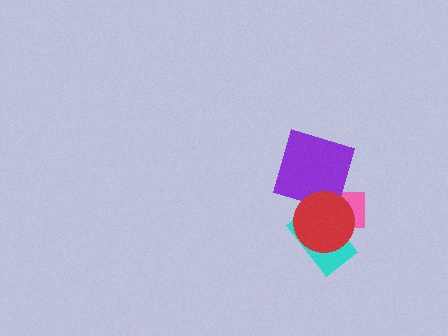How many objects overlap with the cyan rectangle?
3 objects overlap with the cyan rectangle.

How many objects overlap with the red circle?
3 objects overlap with the red circle.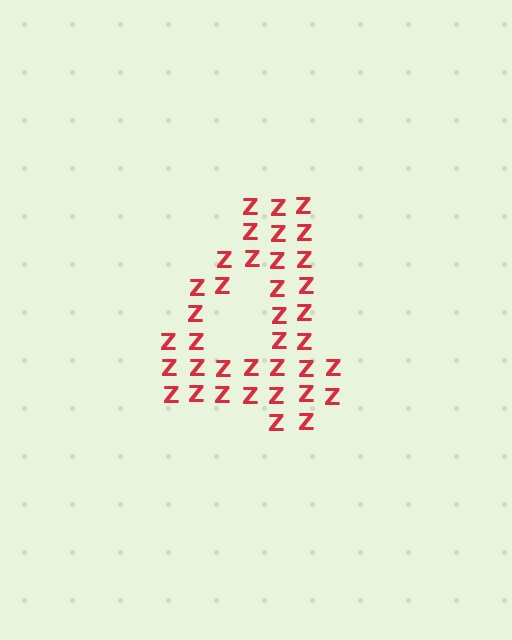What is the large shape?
The large shape is the digit 4.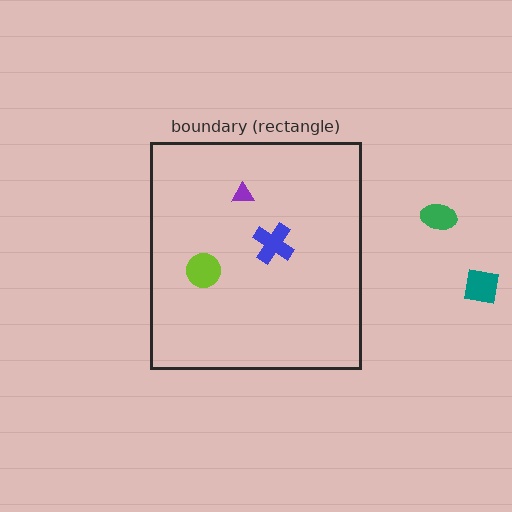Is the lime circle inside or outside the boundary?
Inside.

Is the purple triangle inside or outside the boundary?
Inside.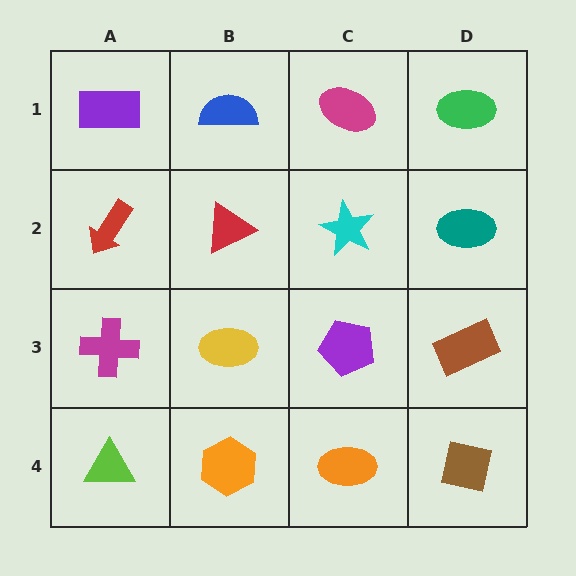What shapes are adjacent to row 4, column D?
A brown rectangle (row 3, column D), an orange ellipse (row 4, column C).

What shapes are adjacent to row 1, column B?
A red triangle (row 2, column B), a purple rectangle (row 1, column A), a magenta ellipse (row 1, column C).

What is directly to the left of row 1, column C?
A blue semicircle.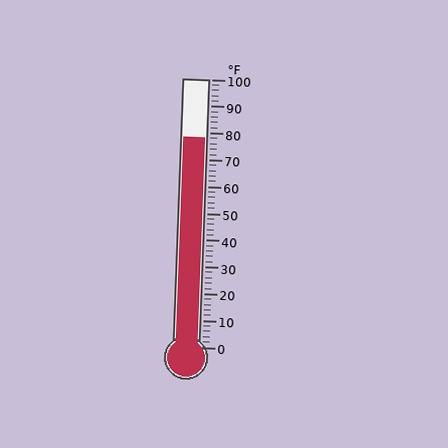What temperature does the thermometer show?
The thermometer shows approximately 78°F.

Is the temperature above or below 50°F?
The temperature is above 50°F.